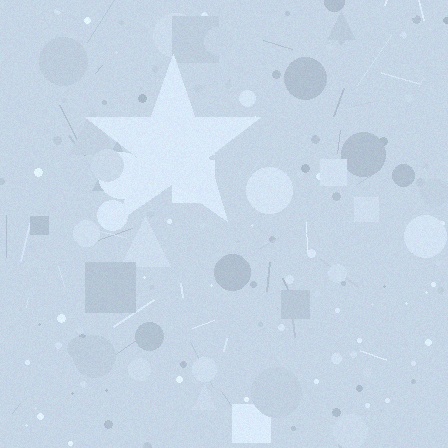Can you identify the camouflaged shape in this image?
The camouflaged shape is a star.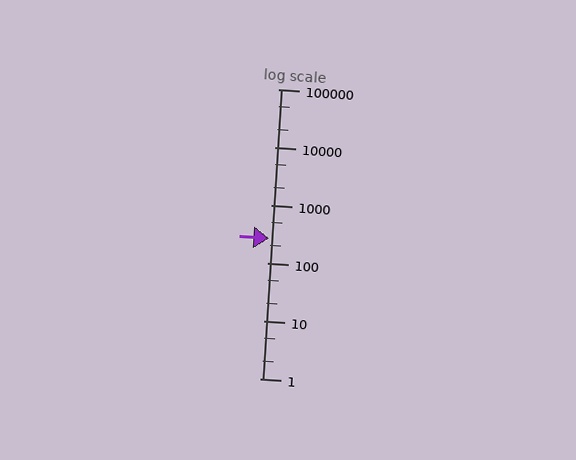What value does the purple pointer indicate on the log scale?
The pointer indicates approximately 260.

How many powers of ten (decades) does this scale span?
The scale spans 5 decades, from 1 to 100000.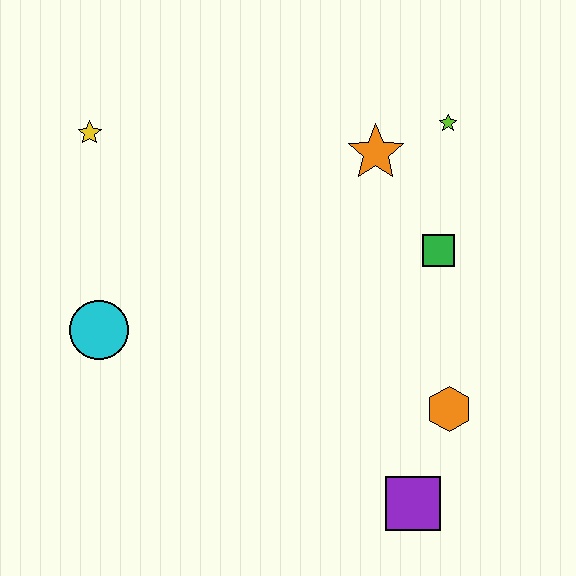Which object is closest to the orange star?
The lime star is closest to the orange star.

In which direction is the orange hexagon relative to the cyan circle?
The orange hexagon is to the right of the cyan circle.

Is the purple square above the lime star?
No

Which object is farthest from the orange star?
The purple square is farthest from the orange star.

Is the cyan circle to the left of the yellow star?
No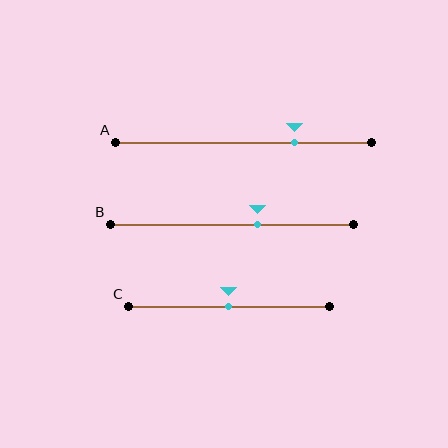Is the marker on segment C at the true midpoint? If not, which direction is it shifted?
Yes, the marker on segment C is at the true midpoint.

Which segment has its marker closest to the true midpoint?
Segment C has its marker closest to the true midpoint.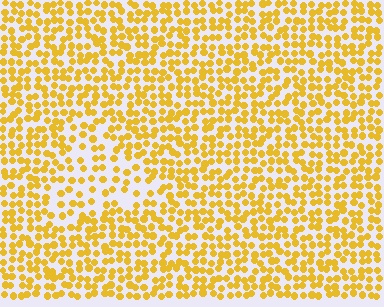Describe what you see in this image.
The image contains small yellow elements arranged at two different densities. A triangle-shaped region is visible where the elements are less densely packed than the surrounding area.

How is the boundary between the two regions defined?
The boundary is defined by a change in element density (approximately 1.7x ratio). All elements are the same color, size, and shape.